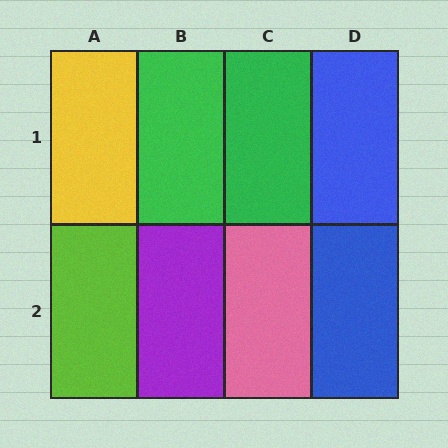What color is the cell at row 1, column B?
Green.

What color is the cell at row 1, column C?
Green.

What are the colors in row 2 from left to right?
Lime, purple, pink, blue.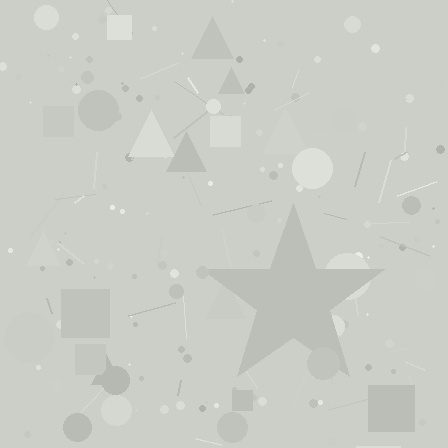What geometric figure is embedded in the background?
A star is embedded in the background.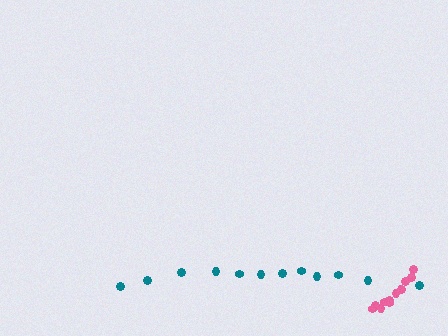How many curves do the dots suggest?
There are 2 distinct paths.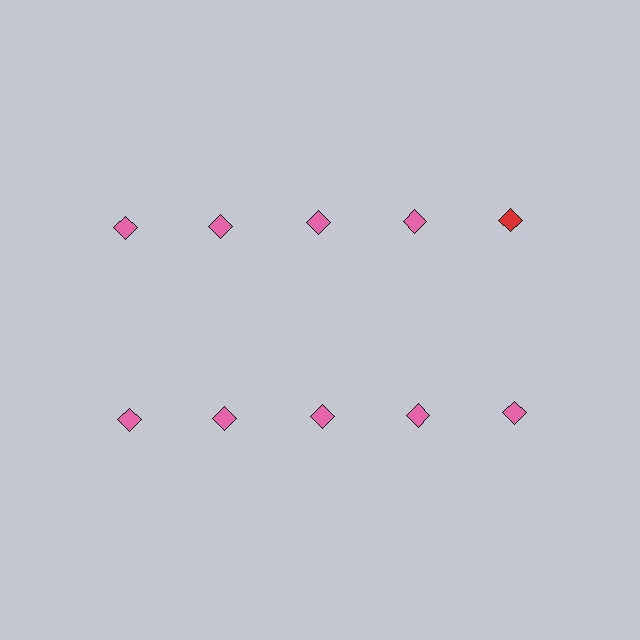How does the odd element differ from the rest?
It has a different color: red instead of pink.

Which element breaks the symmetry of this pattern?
The red diamond in the top row, rightmost column breaks the symmetry. All other shapes are pink diamonds.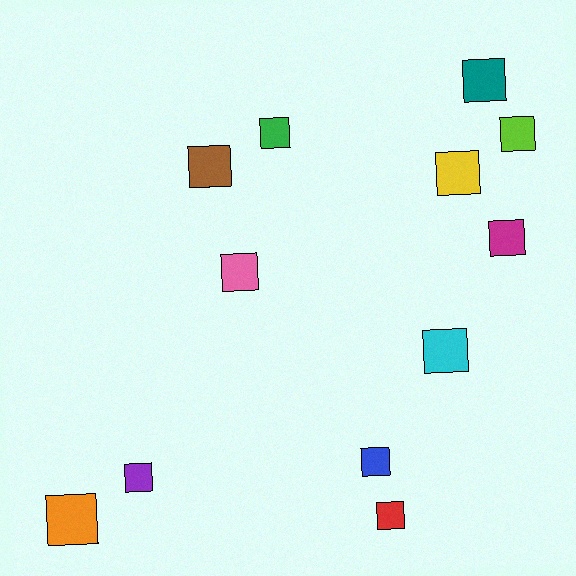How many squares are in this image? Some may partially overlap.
There are 12 squares.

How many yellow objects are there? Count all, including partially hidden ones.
There is 1 yellow object.